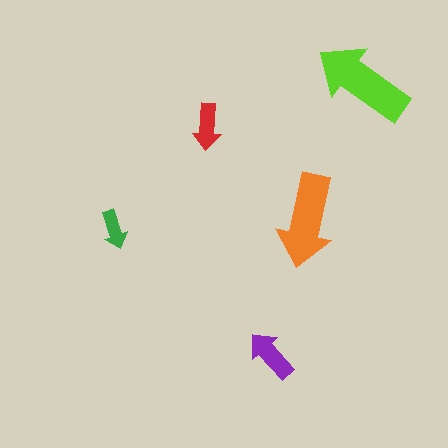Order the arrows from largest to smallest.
the lime one, the orange one, the purple one, the red one, the green one.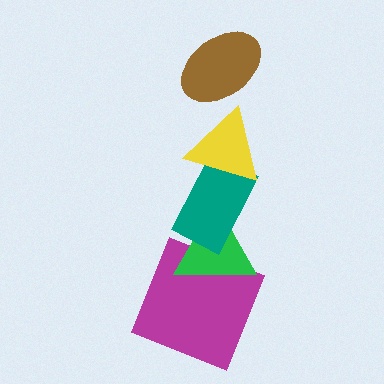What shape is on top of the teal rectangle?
The yellow triangle is on top of the teal rectangle.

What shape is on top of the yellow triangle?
The brown ellipse is on top of the yellow triangle.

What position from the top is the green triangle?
The green triangle is 4th from the top.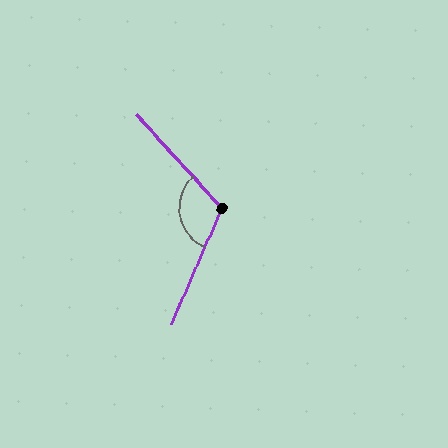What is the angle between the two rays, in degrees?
Approximately 114 degrees.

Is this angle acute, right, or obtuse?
It is obtuse.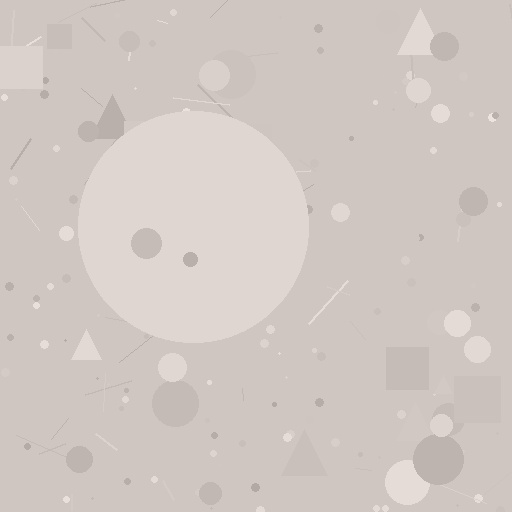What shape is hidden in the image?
A circle is hidden in the image.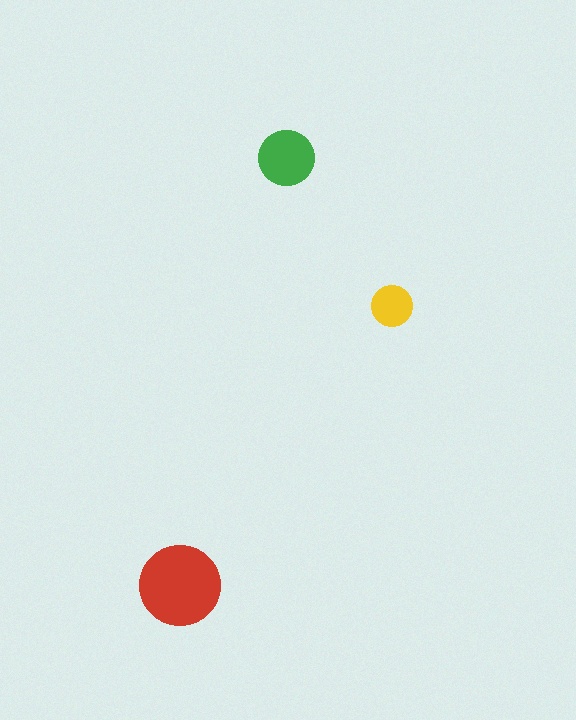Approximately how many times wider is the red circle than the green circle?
About 1.5 times wider.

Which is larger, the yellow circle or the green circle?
The green one.